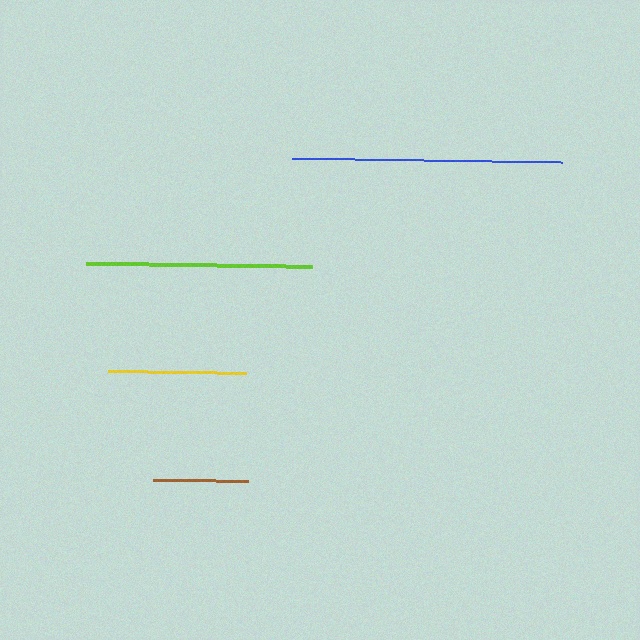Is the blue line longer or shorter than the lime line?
The blue line is longer than the lime line.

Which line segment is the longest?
The blue line is the longest at approximately 271 pixels.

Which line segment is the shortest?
The brown line is the shortest at approximately 94 pixels.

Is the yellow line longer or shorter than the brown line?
The yellow line is longer than the brown line.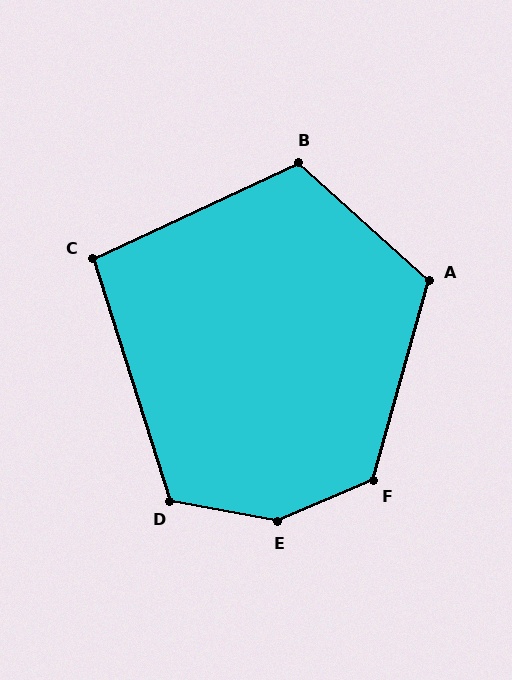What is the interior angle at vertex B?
Approximately 113 degrees (obtuse).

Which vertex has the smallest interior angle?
C, at approximately 97 degrees.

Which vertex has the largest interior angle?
E, at approximately 146 degrees.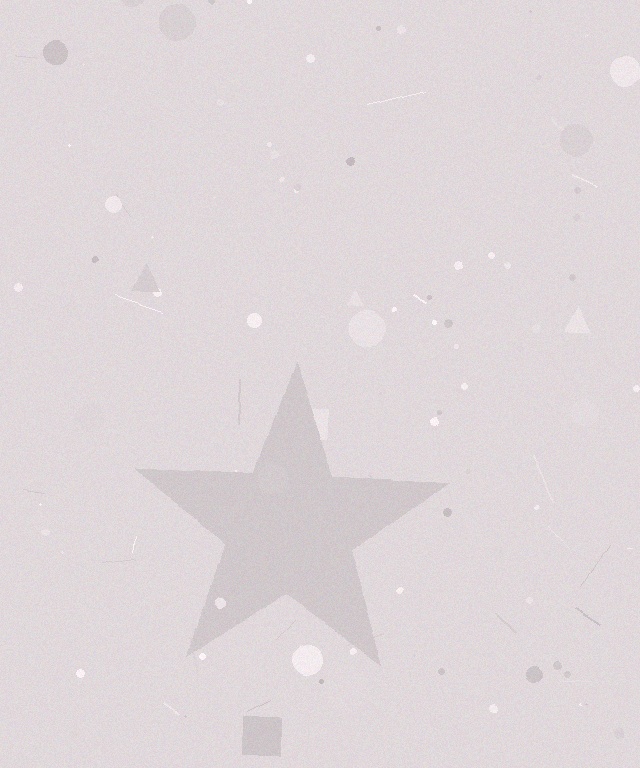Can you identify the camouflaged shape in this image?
The camouflaged shape is a star.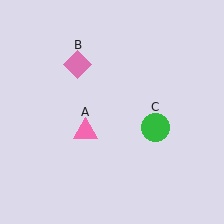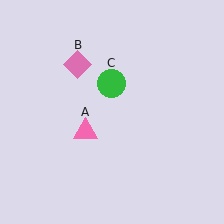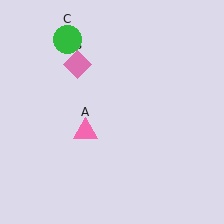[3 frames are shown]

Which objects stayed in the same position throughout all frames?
Pink triangle (object A) and pink diamond (object B) remained stationary.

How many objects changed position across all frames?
1 object changed position: green circle (object C).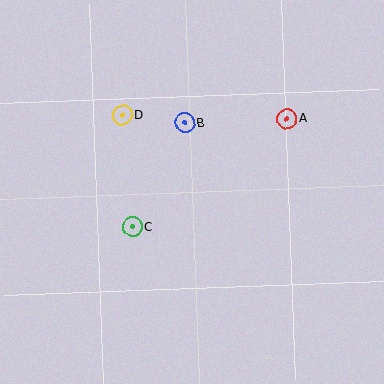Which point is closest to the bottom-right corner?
Point A is closest to the bottom-right corner.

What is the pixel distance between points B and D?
The distance between B and D is 62 pixels.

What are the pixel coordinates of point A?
Point A is at (287, 118).